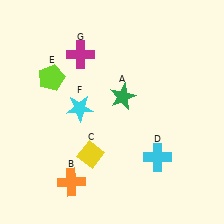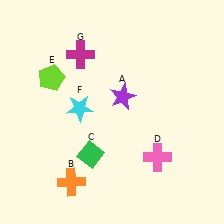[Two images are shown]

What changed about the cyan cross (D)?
In Image 1, D is cyan. In Image 2, it changed to pink.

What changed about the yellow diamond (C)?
In Image 1, C is yellow. In Image 2, it changed to green.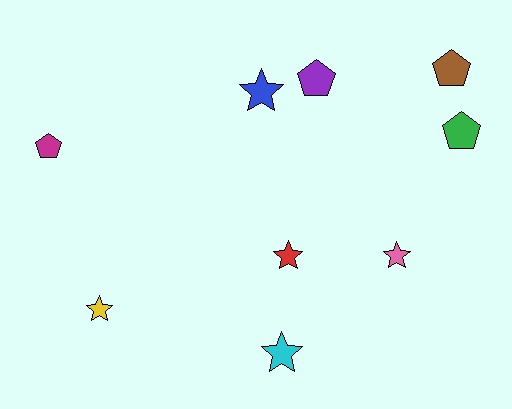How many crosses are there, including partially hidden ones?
There are no crosses.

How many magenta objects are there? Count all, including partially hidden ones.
There is 1 magenta object.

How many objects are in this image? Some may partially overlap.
There are 9 objects.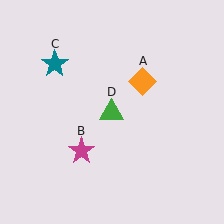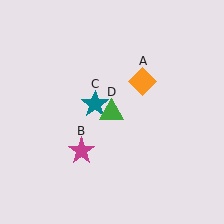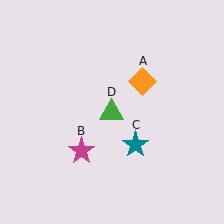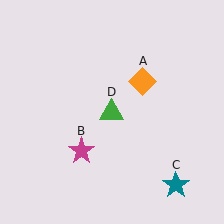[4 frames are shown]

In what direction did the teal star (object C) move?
The teal star (object C) moved down and to the right.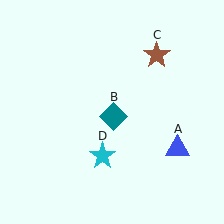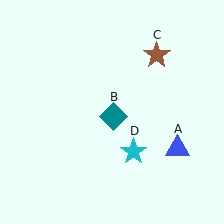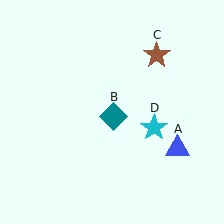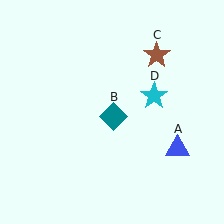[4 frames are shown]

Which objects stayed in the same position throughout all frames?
Blue triangle (object A) and teal diamond (object B) and brown star (object C) remained stationary.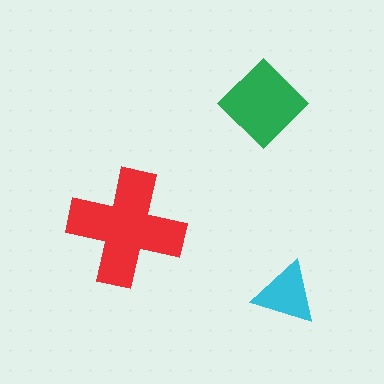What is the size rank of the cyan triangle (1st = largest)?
3rd.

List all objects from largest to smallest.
The red cross, the green diamond, the cyan triangle.